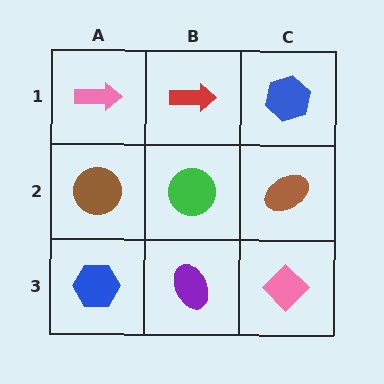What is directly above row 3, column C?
A brown ellipse.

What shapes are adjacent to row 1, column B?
A green circle (row 2, column B), a pink arrow (row 1, column A), a blue hexagon (row 1, column C).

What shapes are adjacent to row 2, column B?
A red arrow (row 1, column B), a purple ellipse (row 3, column B), a brown circle (row 2, column A), a brown ellipse (row 2, column C).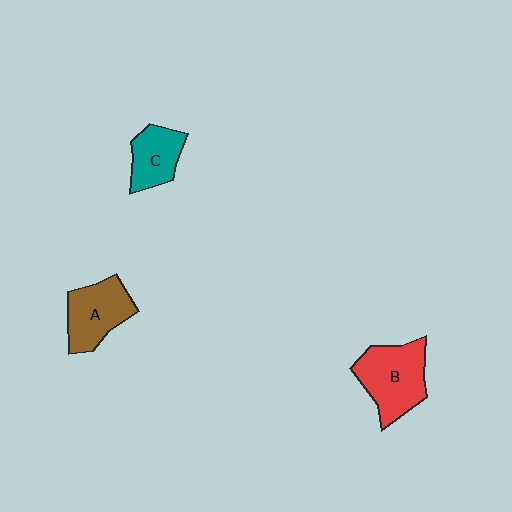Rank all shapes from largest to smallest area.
From largest to smallest: B (red), A (brown), C (teal).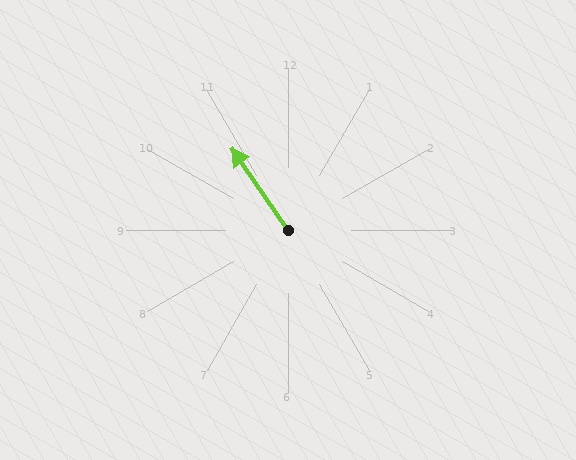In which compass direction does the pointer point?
Northwest.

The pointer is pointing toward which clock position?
Roughly 11 o'clock.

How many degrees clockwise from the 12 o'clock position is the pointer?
Approximately 325 degrees.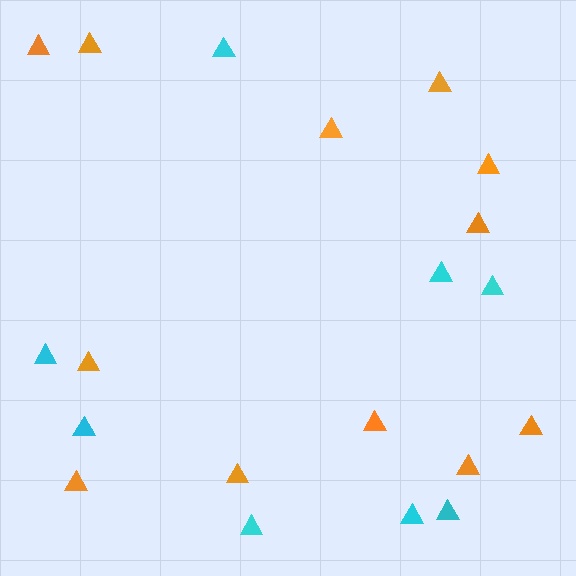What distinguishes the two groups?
There are 2 groups: one group of orange triangles (12) and one group of cyan triangles (8).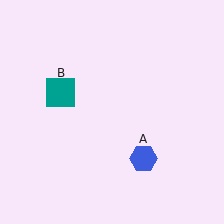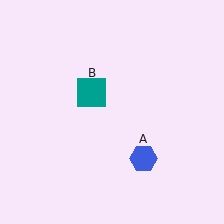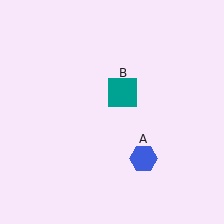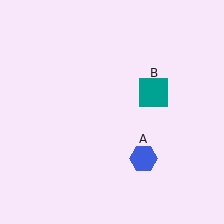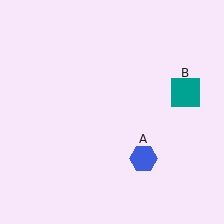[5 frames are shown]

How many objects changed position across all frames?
1 object changed position: teal square (object B).